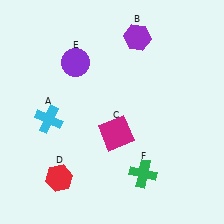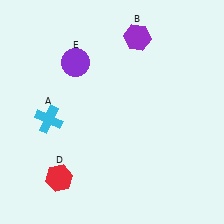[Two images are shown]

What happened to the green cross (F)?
The green cross (F) was removed in Image 2. It was in the bottom-right area of Image 1.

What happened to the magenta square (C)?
The magenta square (C) was removed in Image 2. It was in the bottom-right area of Image 1.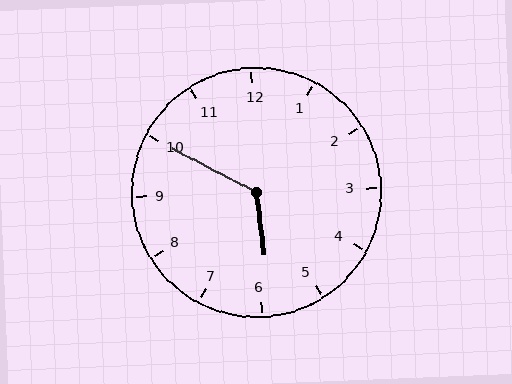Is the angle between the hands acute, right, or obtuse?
It is obtuse.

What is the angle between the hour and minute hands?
Approximately 125 degrees.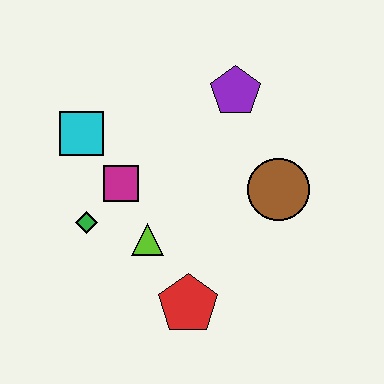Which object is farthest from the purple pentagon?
The red pentagon is farthest from the purple pentagon.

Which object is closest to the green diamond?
The magenta square is closest to the green diamond.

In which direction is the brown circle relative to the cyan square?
The brown circle is to the right of the cyan square.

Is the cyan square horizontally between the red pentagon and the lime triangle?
No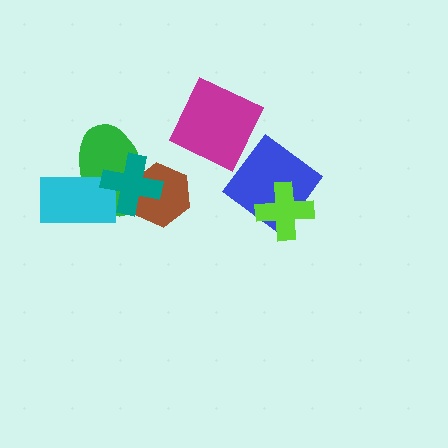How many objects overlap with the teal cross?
3 objects overlap with the teal cross.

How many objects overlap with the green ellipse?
3 objects overlap with the green ellipse.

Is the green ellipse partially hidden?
Yes, it is partially covered by another shape.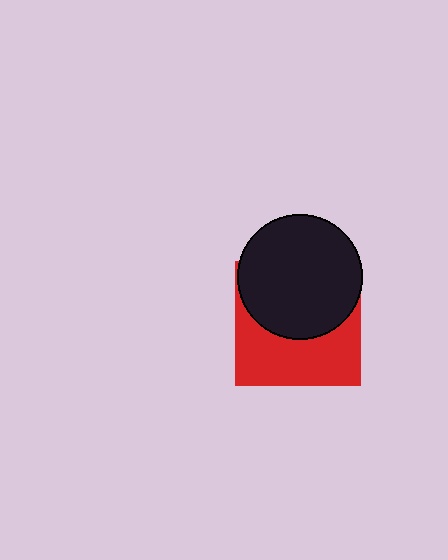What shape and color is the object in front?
The object in front is a black circle.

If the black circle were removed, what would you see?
You would see the complete red square.